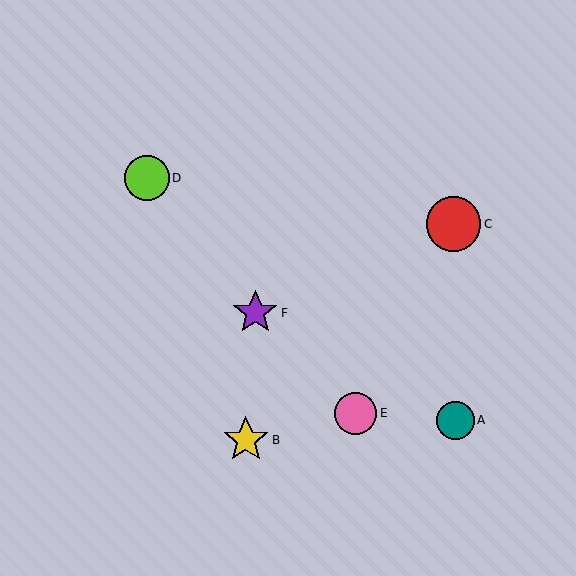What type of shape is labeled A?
Shape A is a teal circle.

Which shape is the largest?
The red circle (labeled C) is the largest.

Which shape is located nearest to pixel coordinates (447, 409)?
The teal circle (labeled A) at (455, 420) is nearest to that location.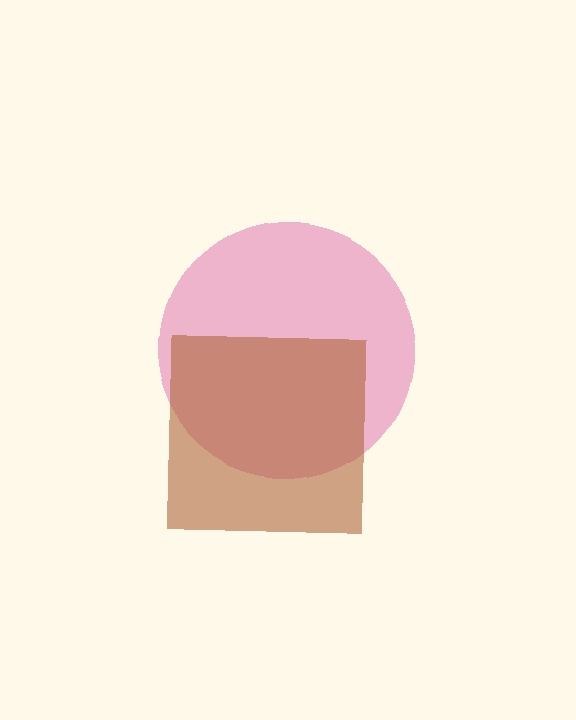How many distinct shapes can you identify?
There are 2 distinct shapes: a pink circle, a brown square.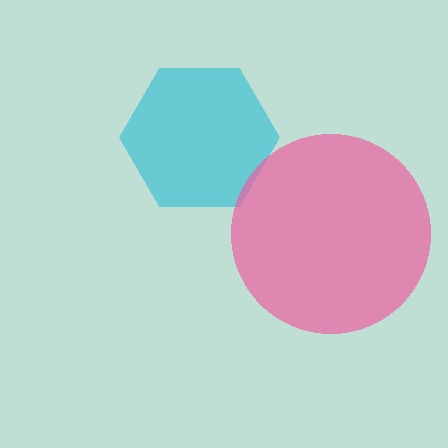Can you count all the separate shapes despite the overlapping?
Yes, there are 2 separate shapes.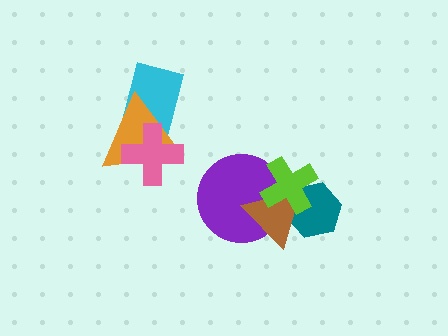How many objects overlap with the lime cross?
3 objects overlap with the lime cross.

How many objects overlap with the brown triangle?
3 objects overlap with the brown triangle.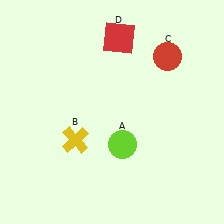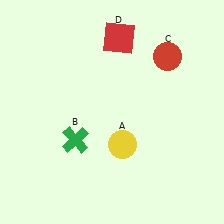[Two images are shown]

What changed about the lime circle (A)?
In Image 1, A is lime. In Image 2, it changed to yellow.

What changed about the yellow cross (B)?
In Image 1, B is yellow. In Image 2, it changed to green.